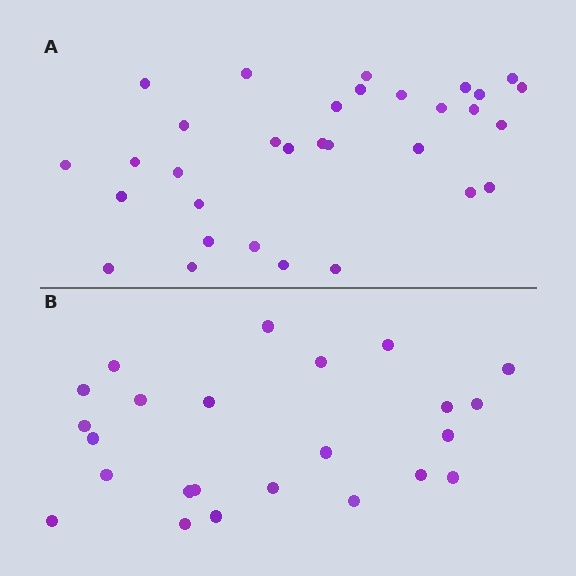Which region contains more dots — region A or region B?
Region A (the top region) has more dots.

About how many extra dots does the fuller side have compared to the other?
Region A has roughly 8 or so more dots than region B.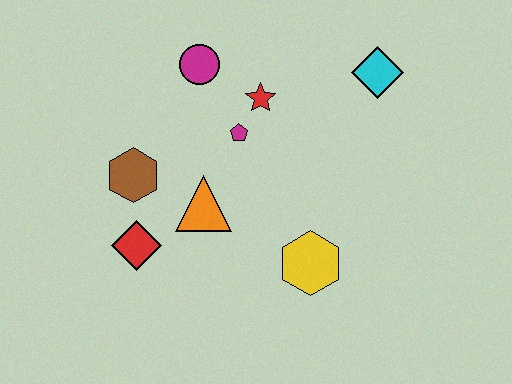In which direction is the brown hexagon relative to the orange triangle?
The brown hexagon is to the left of the orange triangle.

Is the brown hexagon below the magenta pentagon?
Yes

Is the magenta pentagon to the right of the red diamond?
Yes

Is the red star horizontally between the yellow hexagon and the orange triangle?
Yes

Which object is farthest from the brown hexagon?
The cyan diamond is farthest from the brown hexagon.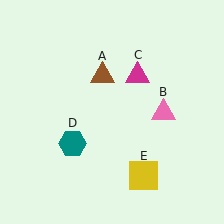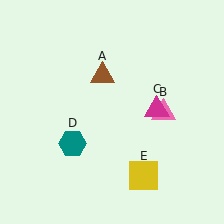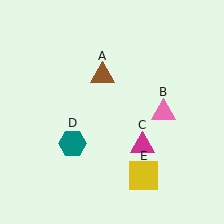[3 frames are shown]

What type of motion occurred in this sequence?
The magenta triangle (object C) rotated clockwise around the center of the scene.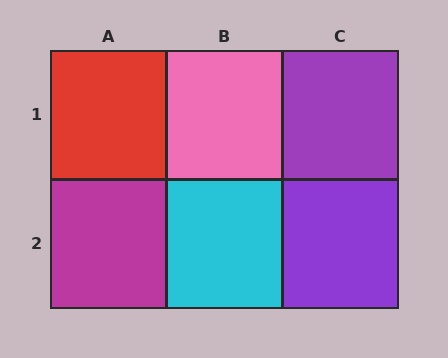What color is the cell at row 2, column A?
Magenta.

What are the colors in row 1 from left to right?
Red, pink, purple.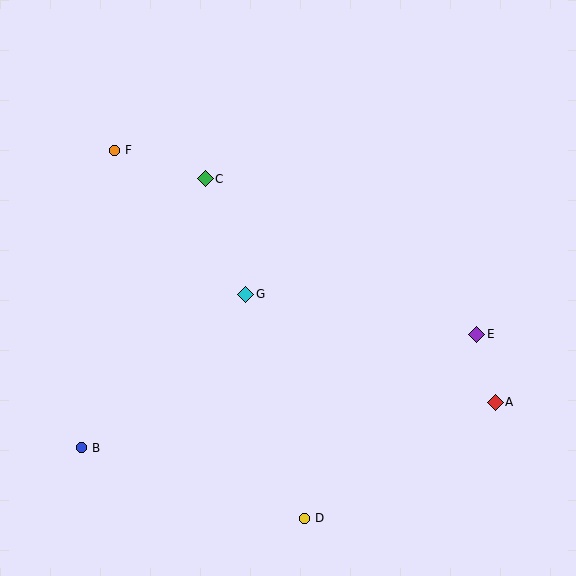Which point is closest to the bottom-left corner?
Point B is closest to the bottom-left corner.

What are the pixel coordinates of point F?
Point F is at (115, 150).